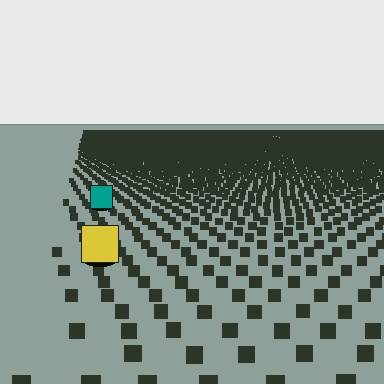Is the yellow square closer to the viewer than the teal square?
Yes. The yellow square is closer — you can tell from the texture gradient: the ground texture is coarser near it.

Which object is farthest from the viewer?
The teal square is farthest from the viewer. It appears smaller and the ground texture around it is denser.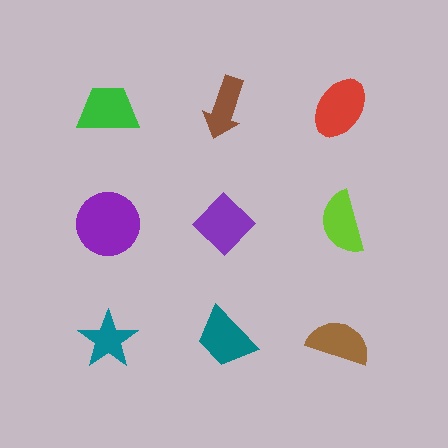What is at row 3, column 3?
A brown semicircle.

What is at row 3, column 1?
A teal star.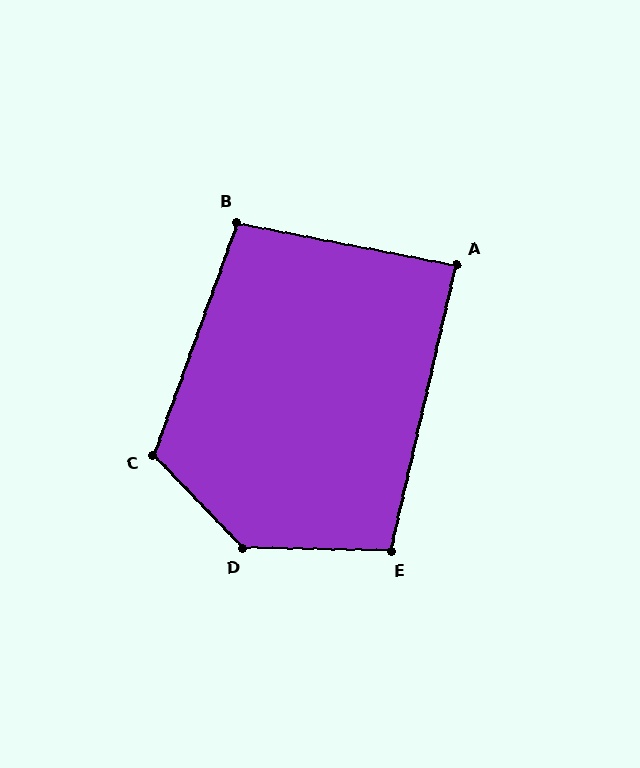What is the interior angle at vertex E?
Approximately 102 degrees (obtuse).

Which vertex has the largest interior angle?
D, at approximately 135 degrees.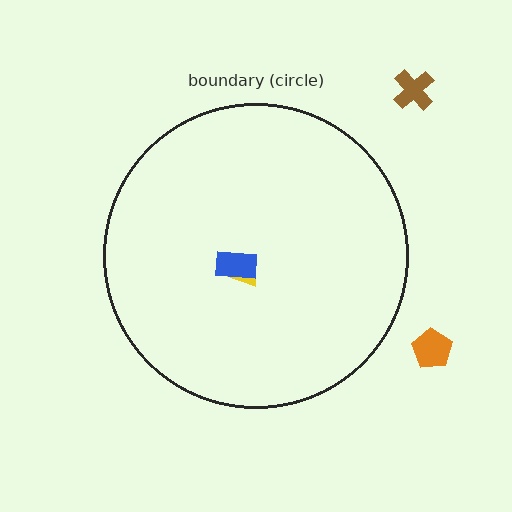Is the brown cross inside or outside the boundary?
Outside.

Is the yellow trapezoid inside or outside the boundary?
Inside.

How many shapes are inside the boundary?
2 inside, 2 outside.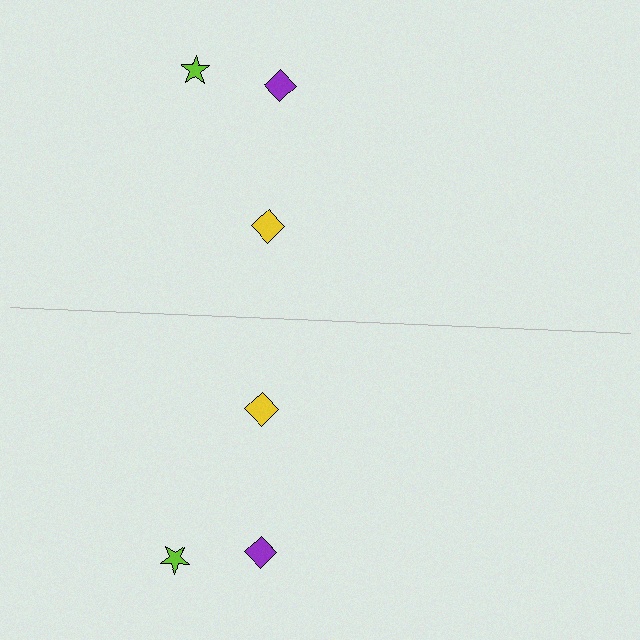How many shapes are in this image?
There are 6 shapes in this image.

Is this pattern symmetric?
Yes, this pattern has bilateral (reflection) symmetry.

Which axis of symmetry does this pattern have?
The pattern has a horizontal axis of symmetry running through the center of the image.